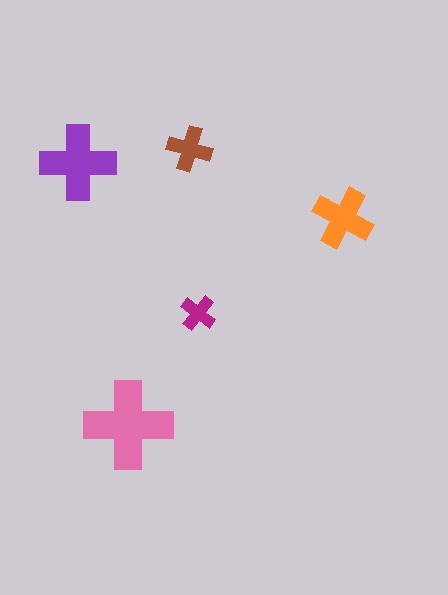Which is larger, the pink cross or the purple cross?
The pink one.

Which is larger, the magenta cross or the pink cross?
The pink one.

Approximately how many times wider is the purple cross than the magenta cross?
About 2 times wider.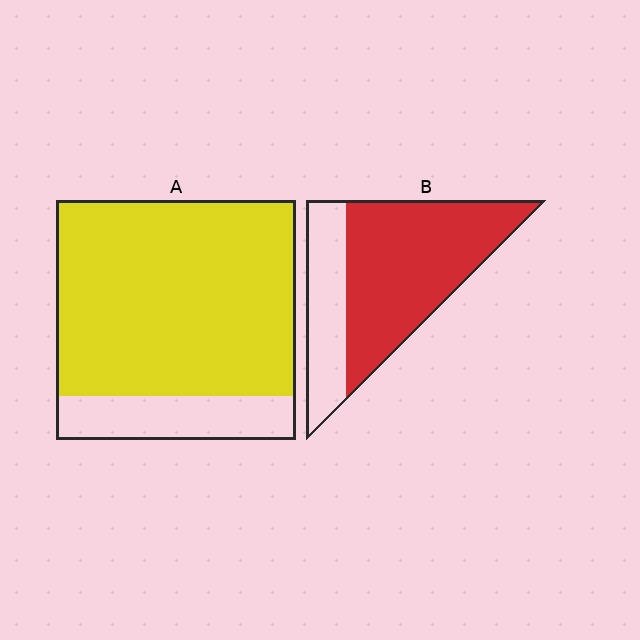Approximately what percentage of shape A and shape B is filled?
A is approximately 80% and B is approximately 70%.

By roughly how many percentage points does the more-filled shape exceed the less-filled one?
By roughly 10 percentage points (A over B).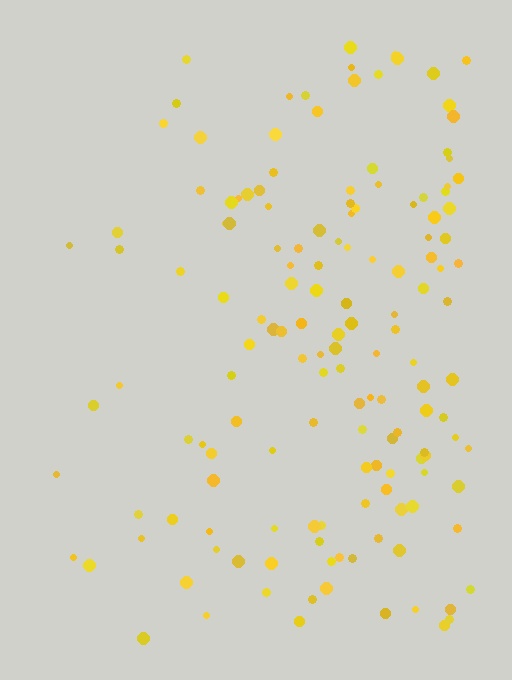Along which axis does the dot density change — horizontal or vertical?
Horizontal.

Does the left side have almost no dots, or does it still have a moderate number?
Still a moderate number, just noticeably fewer than the right.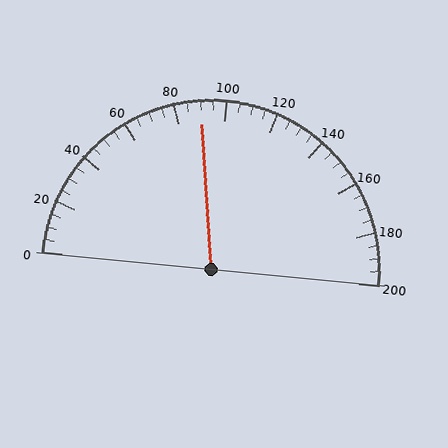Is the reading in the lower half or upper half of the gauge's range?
The reading is in the lower half of the range (0 to 200).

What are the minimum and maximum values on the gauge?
The gauge ranges from 0 to 200.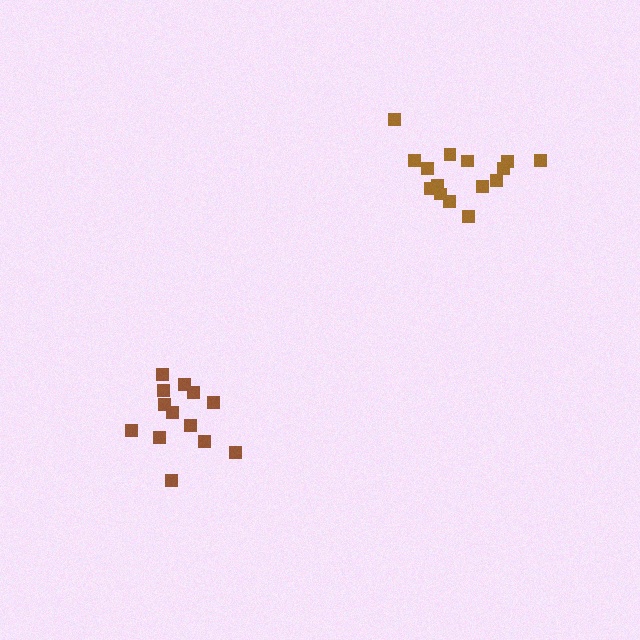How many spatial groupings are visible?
There are 2 spatial groupings.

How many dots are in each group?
Group 1: 15 dots, Group 2: 13 dots (28 total).